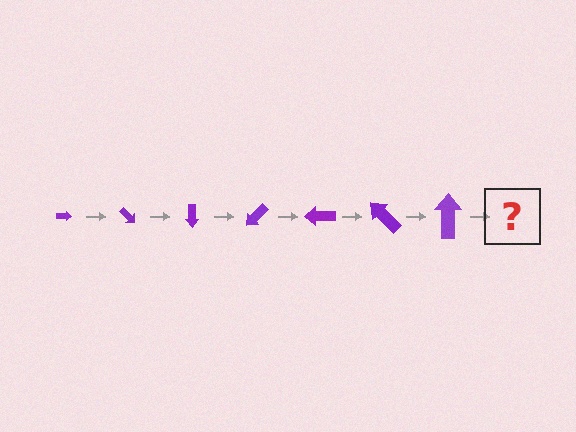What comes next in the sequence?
The next element should be an arrow, larger than the previous one and rotated 315 degrees from the start.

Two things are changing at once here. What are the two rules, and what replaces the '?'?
The two rules are that the arrow grows larger each step and it rotates 45 degrees each step. The '?' should be an arrow, larger than the previous one and rotated 315 degrees from the start.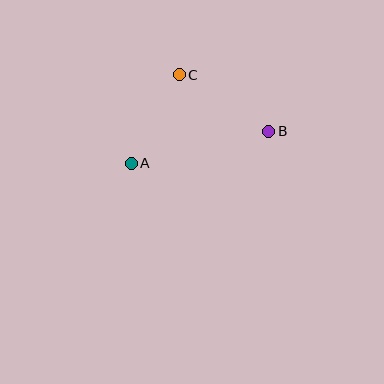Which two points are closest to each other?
Points A and C are closest to each other.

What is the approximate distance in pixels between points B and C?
The distance between B and C is approximately 106 pixels.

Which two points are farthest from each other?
Points A and B are farthest from each other.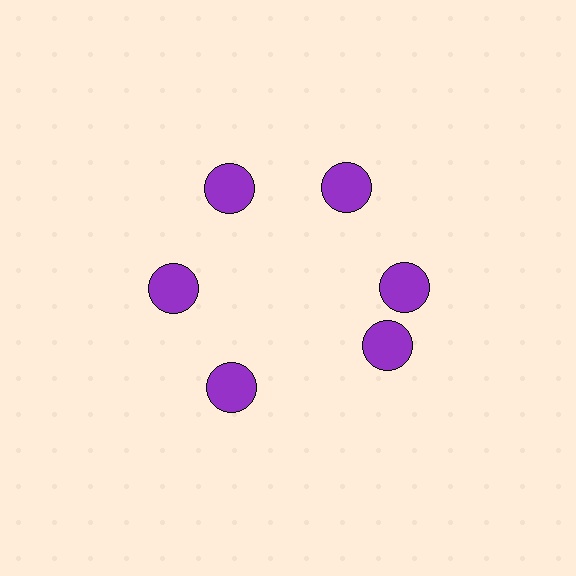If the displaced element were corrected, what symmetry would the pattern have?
It would have 6-fold rotational symmetry — the pattern would map onto itself every 60 degrees.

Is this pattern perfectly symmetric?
No. The 6 purple circles are arranged in a ring, but one element near the 5 o'clock position is rotated out of alignment along the ring, breaking the 6-fold rotational symmetry.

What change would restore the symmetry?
The symmetry would be restored by rotating it back into even spacing with its neighbors so that all 6 circles sit at equal angles and equal distance from the center.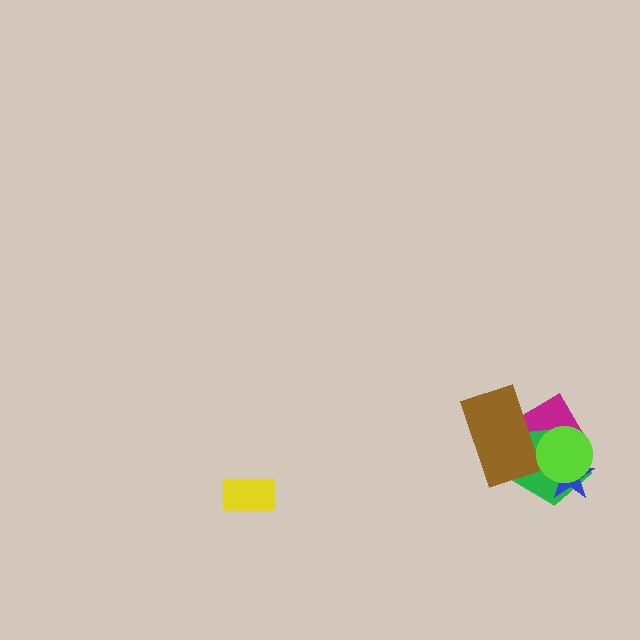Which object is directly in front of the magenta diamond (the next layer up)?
The green pentagon is directly in front of the magenta diamond.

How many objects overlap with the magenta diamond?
3 objects overlap with the magenta diamond.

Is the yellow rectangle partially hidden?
No, no other shape covers it.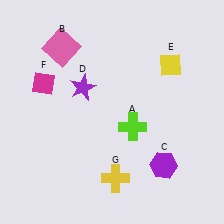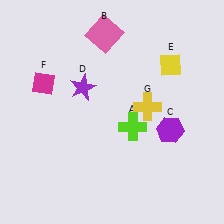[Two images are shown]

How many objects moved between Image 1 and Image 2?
3 objects moved between the two images.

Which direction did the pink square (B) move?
The pink square (B) moved right.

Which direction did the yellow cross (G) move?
The yellow cross (G) moved up.